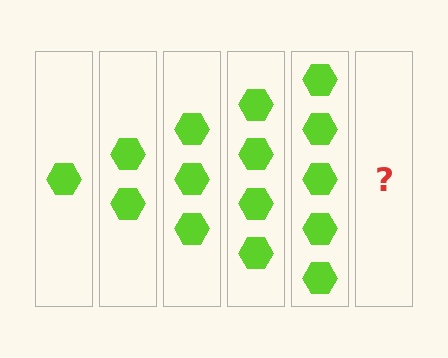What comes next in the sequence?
The next element should be 6 hexagons.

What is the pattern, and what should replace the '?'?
The pattern is that each step adds one more hexagon. The '?' should be 6 hexagons.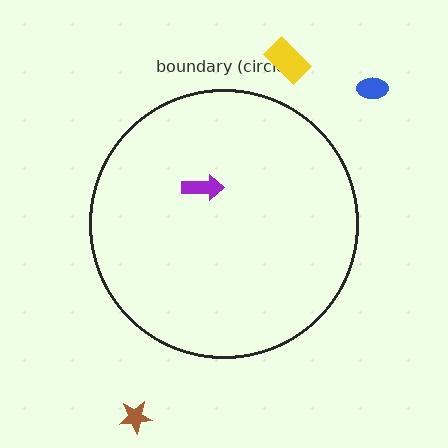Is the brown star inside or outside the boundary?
Outside.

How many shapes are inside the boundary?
1 inside, 3 outside.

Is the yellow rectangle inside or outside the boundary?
Outside.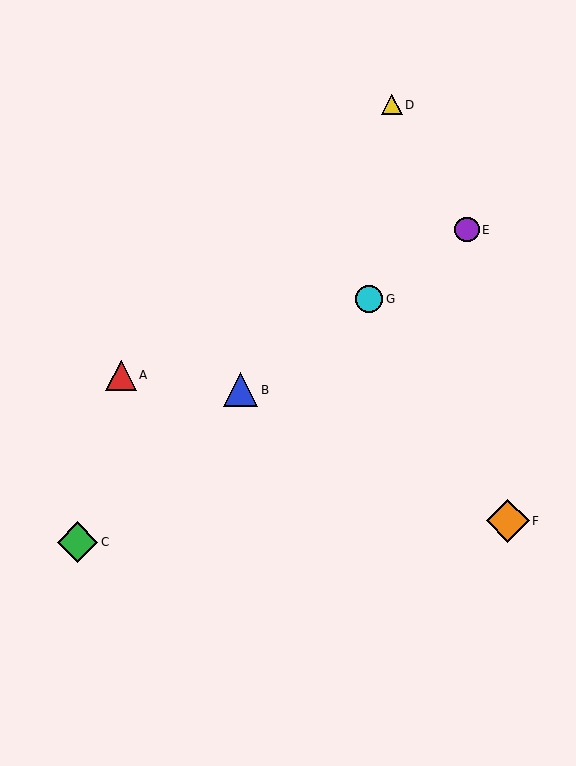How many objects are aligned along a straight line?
3 objects (B, E, G) are aligned along a straight line.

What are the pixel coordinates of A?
Object A is at (121, 375).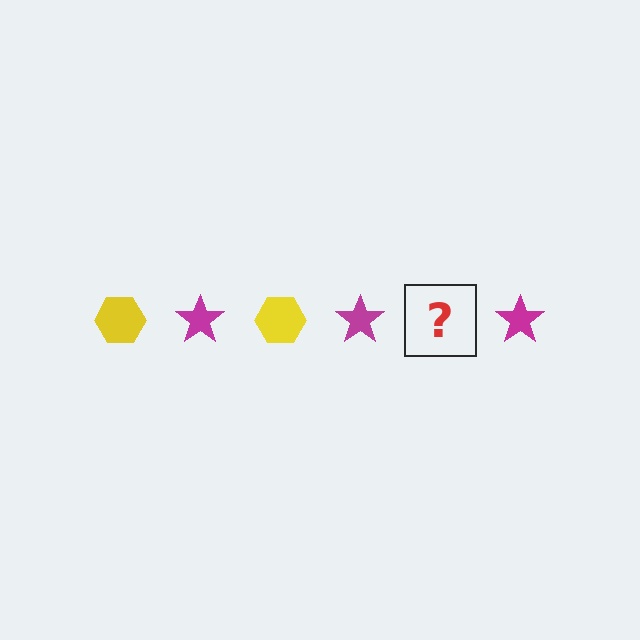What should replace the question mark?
The question mark should be replaced with a yellow hexagon.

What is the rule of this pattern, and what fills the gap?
The rule is that the pattern alternates between yellow hexagon and magenta star. The gap should be filled with a yellow hexagon.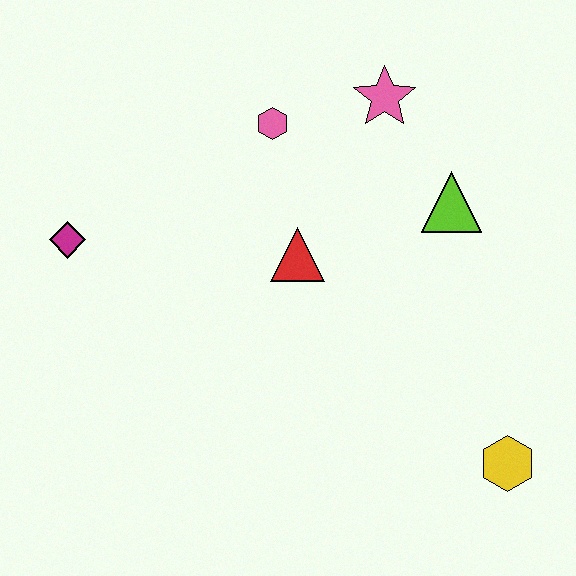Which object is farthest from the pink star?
The yellow hexagon is farthest from the pink star.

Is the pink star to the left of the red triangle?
No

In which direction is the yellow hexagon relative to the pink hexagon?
The yellow hexagon is below the pink hexagon.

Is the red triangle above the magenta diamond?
No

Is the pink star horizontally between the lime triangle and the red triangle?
Yes